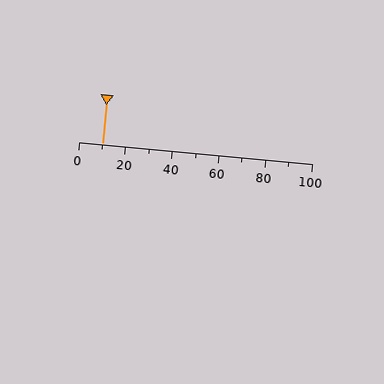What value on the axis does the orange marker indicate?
The marker indicates approximately 10.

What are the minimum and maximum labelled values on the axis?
The axis runs from 0 to 100.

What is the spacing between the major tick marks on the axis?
The major ticks are spaced 20 apart.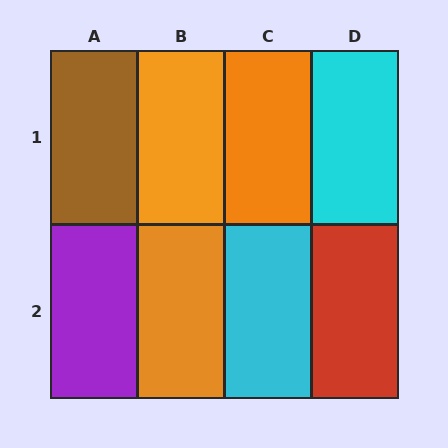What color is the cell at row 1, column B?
Orange.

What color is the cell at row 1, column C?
Orange.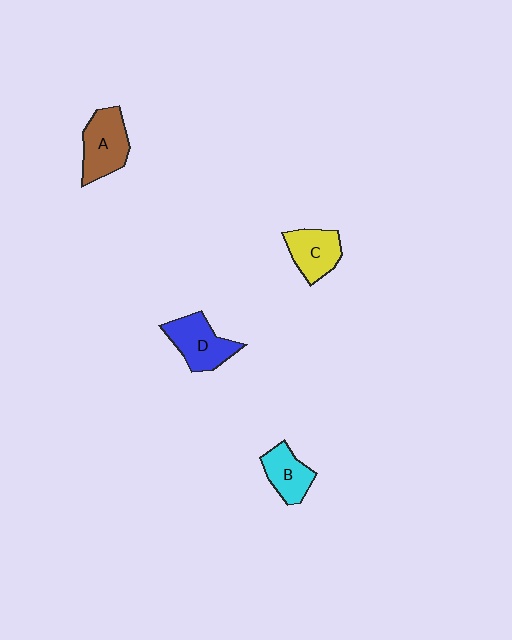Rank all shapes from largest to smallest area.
From largest to smallest: A (brown), D (blue), C (yellow), B (cyan).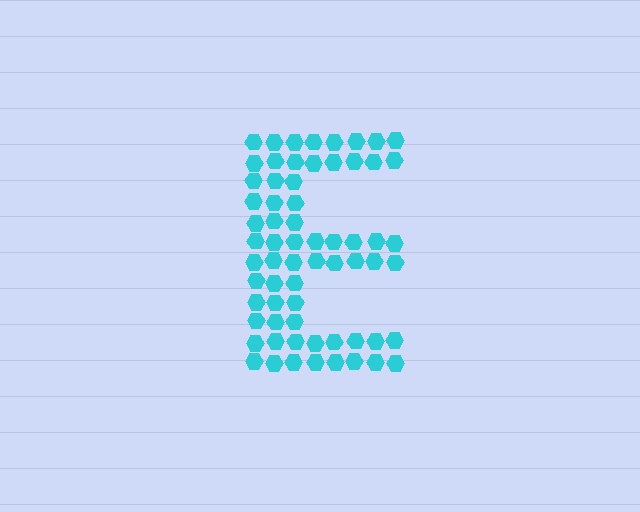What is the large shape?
The large shape is the letter E.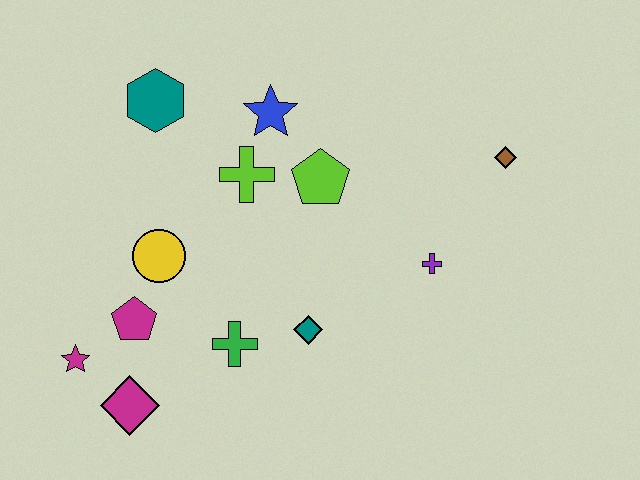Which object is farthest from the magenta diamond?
The brown diamond is farthest from the magenta diamond.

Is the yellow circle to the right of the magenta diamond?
Yes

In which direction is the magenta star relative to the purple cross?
The magenta star is to the left of the purple cross.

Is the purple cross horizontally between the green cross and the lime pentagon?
No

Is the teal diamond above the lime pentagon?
No